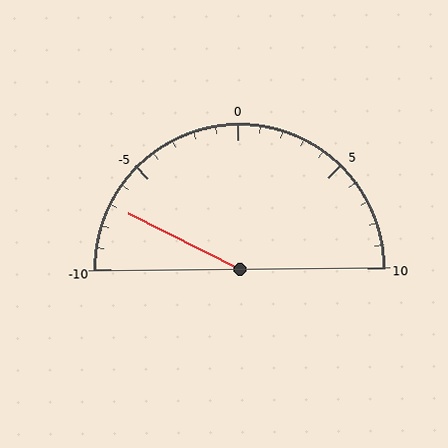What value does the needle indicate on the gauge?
The needle indicates approximately -7.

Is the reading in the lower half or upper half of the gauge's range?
The reading is in the lower half of the range (-10 to 10).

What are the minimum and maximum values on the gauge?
The gauge ranges from -10 to 10.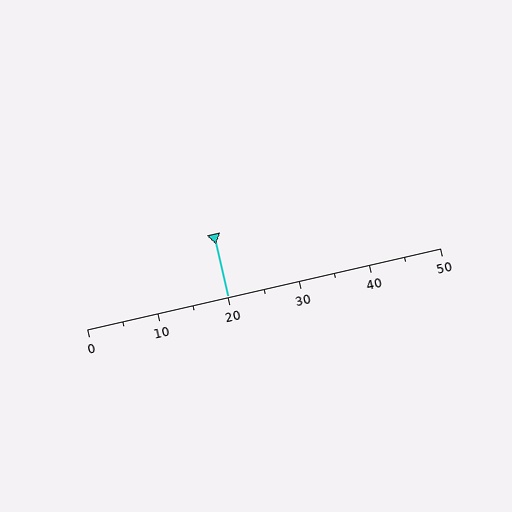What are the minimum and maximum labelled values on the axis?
The axis runs from 0 to 50.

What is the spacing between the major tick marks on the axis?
The major ticks are spaced 10 apart.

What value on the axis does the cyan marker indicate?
The marker indicates approximately 20.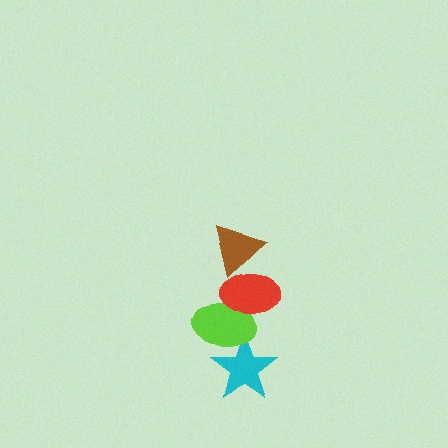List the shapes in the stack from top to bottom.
From top to bottom: the brown triangle, the red ellipse, the lime ellipse, the cyan star.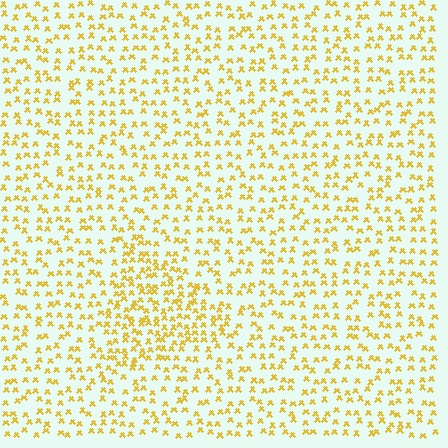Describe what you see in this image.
The image contains small yellow elements arranged at two different densities. A triangle-shaped region is visible where the elements are more densely packed than the surrounding area.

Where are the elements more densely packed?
The elements are more densely packed inside the triangle boundary.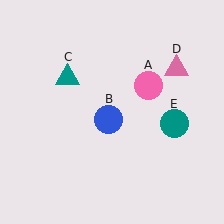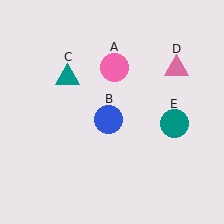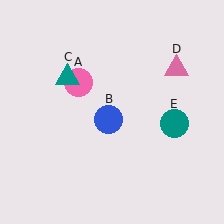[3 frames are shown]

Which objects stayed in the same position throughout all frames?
Blue circle (object B) and teal triangle (object C) and pink triangle (object D) and teal circle (object E) remained stationary.